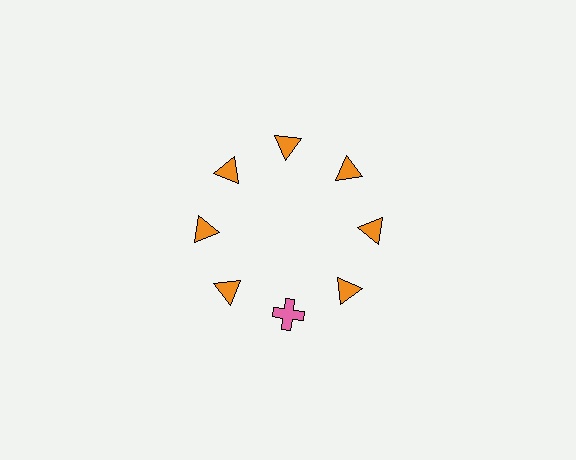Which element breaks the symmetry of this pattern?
The pink cross at roughly the 6 o'clock position breaks the symmetry. All other shapes are orange triangles.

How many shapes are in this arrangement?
There are 8 shapes arranged in a ring pattern.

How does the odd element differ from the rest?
It differs in both color (pink instead of orange) and shape (cross instead of triangle).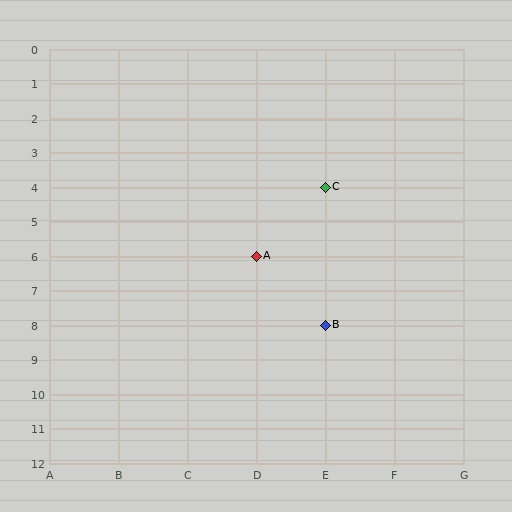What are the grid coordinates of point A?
Point A is at grid coordinates (D, 6).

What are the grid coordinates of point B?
Point B is at grid coordinates (E, 8).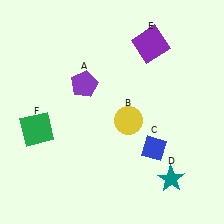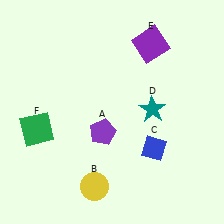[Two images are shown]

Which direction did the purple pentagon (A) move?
The purple pentagon (A) moved down.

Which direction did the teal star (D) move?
The teal star (D) moved up.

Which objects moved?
The objects that moved are: the purple pentagon (A), the yellow circle (B), the teal star (D).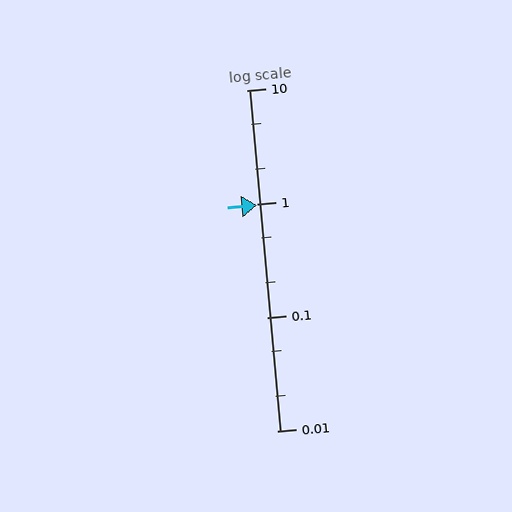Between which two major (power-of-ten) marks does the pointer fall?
The pointer is between 0.1 and 1.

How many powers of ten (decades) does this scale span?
The scale spans 3 decades, from 0.01 to 10.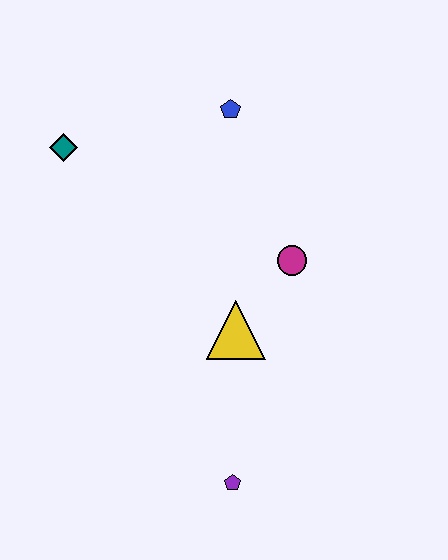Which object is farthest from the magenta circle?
The teal diamond is farthest from the magenta circle.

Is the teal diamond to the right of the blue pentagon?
No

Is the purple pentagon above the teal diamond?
No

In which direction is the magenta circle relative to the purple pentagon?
The magenta circle is above the purple pentagon.